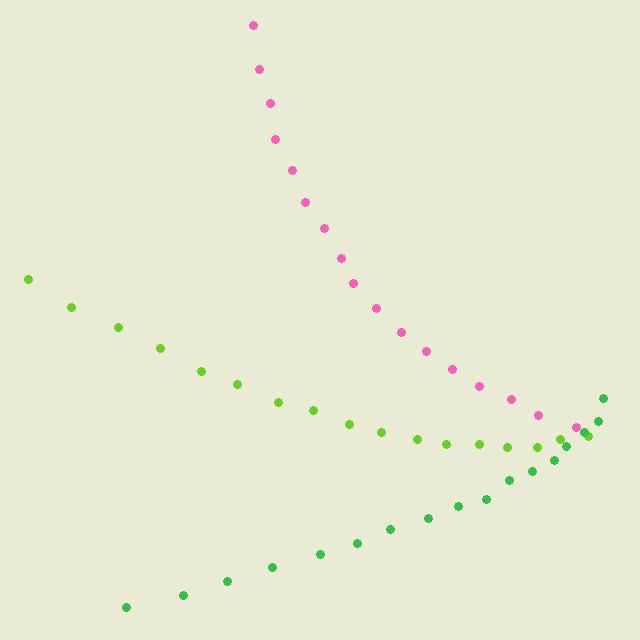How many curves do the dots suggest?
There are 3 distinct paths.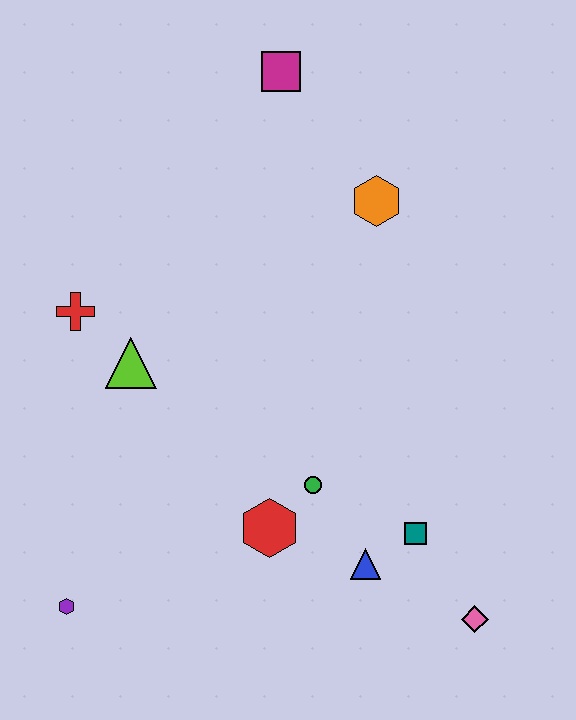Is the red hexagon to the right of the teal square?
No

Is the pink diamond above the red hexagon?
No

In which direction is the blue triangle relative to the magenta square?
The blue triangle is below the magenta square.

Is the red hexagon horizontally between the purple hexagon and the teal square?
Yes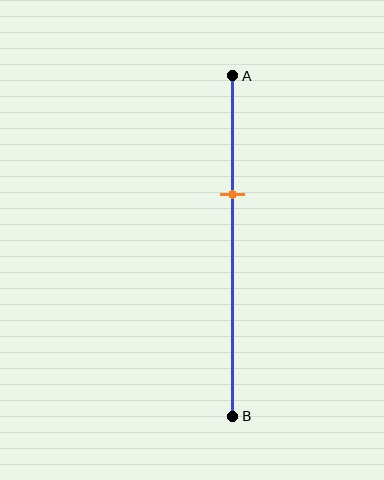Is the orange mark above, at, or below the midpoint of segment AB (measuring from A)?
The orange mark is above the midpoint of segment AB.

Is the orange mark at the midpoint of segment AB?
No, the mark is at about 35% from A, not at the 50% midpoint.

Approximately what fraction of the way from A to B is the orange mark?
The orange mark is approximately 35% of the way from A to B.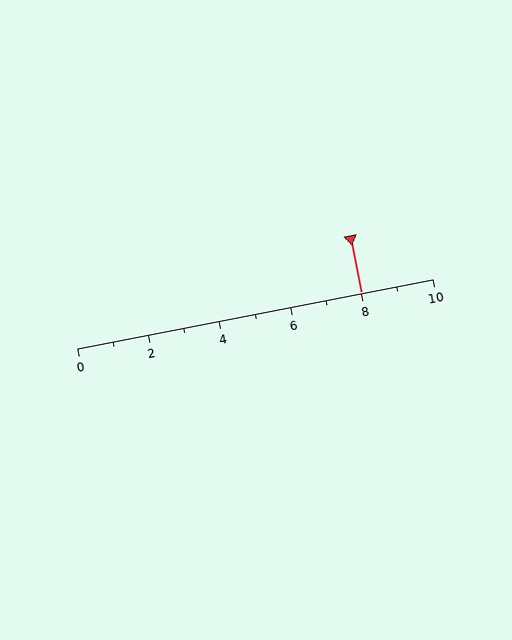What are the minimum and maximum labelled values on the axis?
The axis runs from 0 to 10.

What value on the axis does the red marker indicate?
The marker indicates approximately 8.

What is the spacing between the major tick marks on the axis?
The major ticks are spaced 2 apart.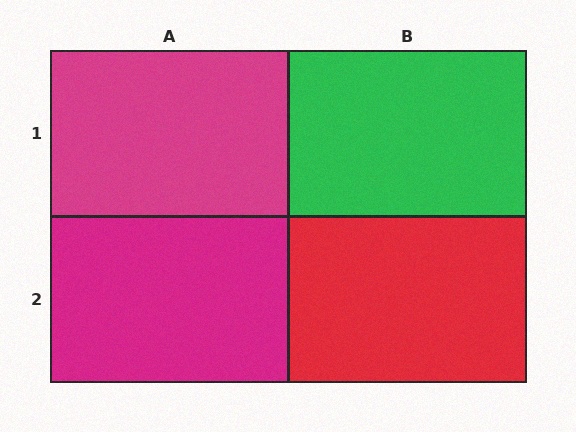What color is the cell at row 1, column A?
Magenta.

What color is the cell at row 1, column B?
Green.